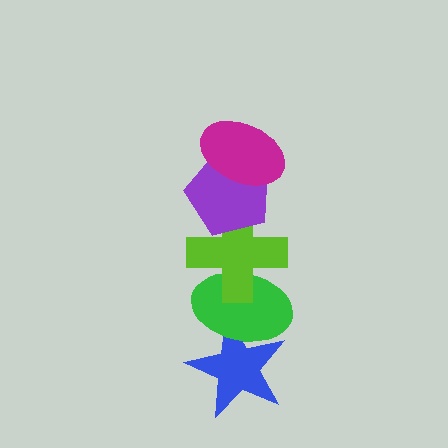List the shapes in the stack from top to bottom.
From top to bottom: the magenta ellipse, the purple pentagon, the lime cross, the green ellipse, the blue star.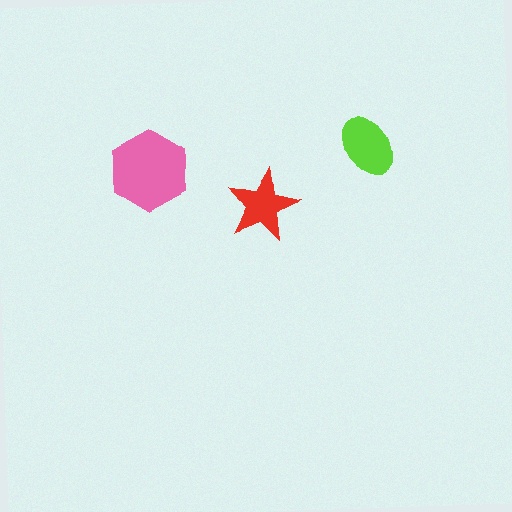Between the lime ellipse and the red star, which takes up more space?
The lime ellipse.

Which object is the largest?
The pink hexagon.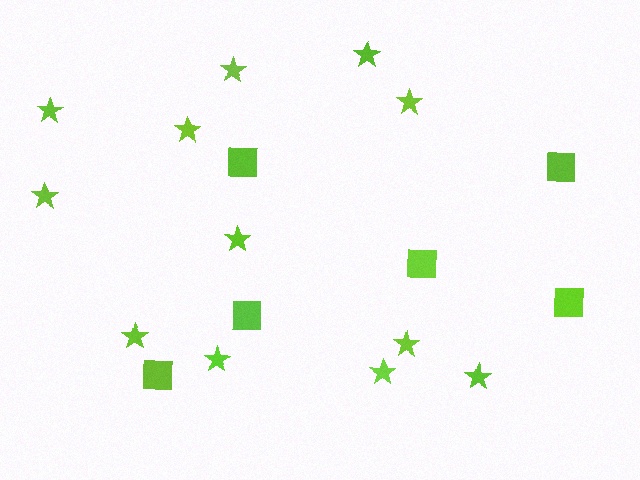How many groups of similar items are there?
There are 2 groups: one group of stars (12) and one group of squares (6).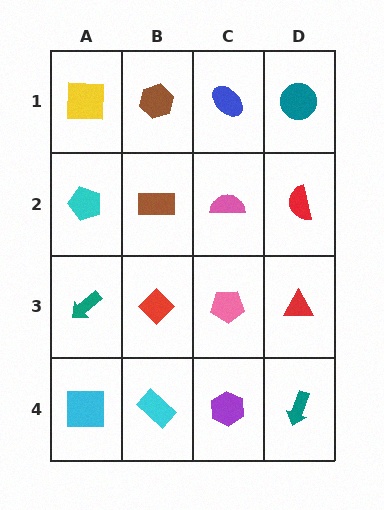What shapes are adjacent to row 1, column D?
A red semicircle (row 2, column D), a blue ellipse (row 1, column C).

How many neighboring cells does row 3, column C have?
4.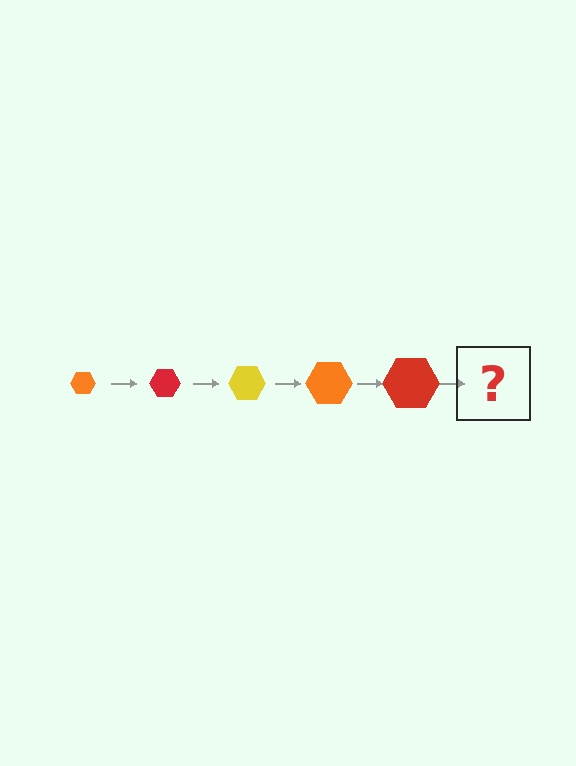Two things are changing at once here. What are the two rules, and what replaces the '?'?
The two rules are that the hexagon grows larger each step and the color cycles through orange, red, and yellow. The '?' should be a yellow hexagon, larger than the previous one.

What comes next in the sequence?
The next element should be a yellow hexagon, larger than the previous one.